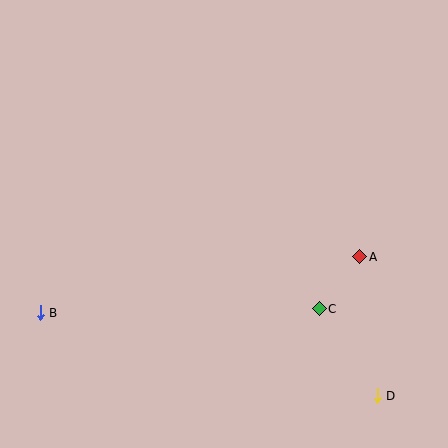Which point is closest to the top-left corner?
Point B is closest to the top-left corner.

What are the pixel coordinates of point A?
Point A is at (360, 257).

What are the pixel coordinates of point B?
Point B is at (40, 313).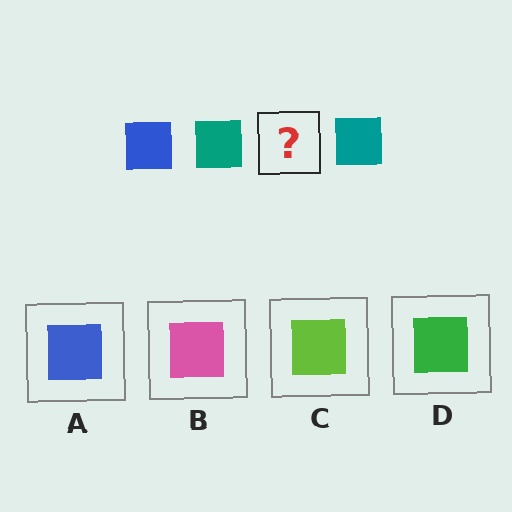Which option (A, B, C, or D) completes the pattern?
A.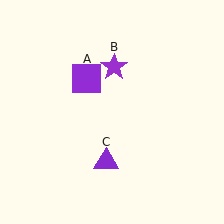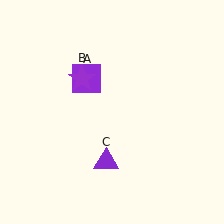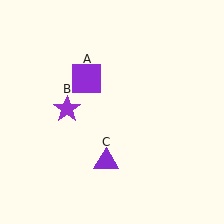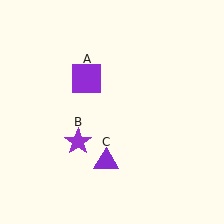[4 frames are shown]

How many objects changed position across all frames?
1 object changed position: purple star (object B).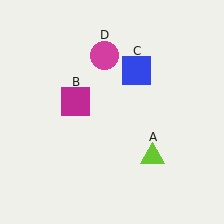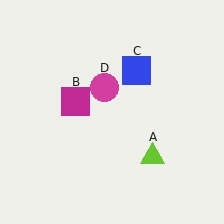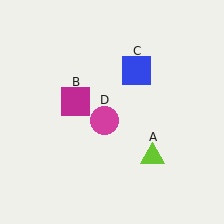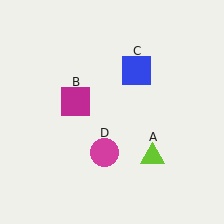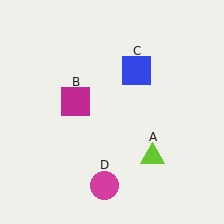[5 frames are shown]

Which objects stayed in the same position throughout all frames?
Lime triangle (object A) and magenta square (object B) and blue square (object C) remained stationary.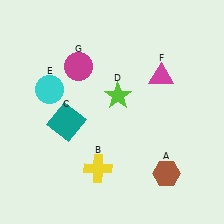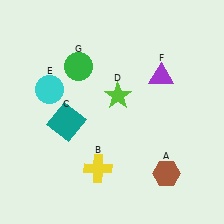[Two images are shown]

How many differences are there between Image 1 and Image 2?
There are 2 differences between the two images.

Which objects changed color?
F changed from magenta to purple. G changed from magenta to green.